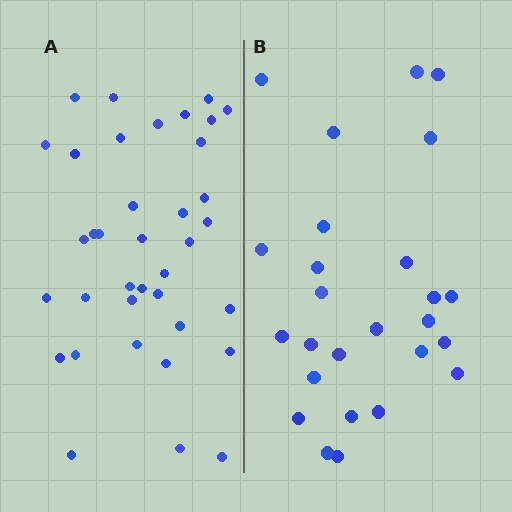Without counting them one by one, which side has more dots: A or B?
Region A (the left region) has more dots.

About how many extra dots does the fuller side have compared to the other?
Region A has roughly 12 or so more dots than region B.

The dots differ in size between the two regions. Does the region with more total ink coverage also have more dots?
No. Region B has more total ink coverage because its dots are larger, but region A actually contains more individual dots. Total area can be misleading — the number of items is what matters here.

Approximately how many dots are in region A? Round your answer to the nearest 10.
About 40 dots. (The exact count is 37, which rounds to 40.)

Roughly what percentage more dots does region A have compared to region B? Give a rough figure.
About 40% more.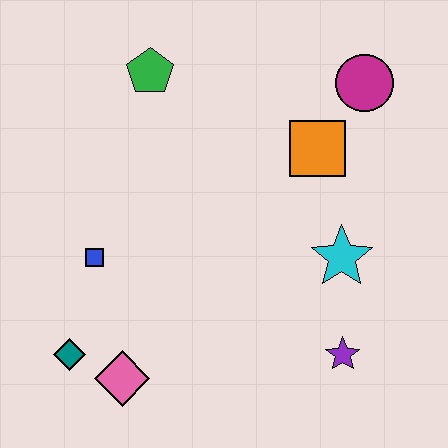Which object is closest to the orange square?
The magenta circle is closest to the orange square.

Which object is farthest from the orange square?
The teal diamond is farthest from the orange square.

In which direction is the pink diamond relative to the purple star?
The pink diamond is to the left of the purple star.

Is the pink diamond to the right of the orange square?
No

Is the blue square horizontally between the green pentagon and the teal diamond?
Yes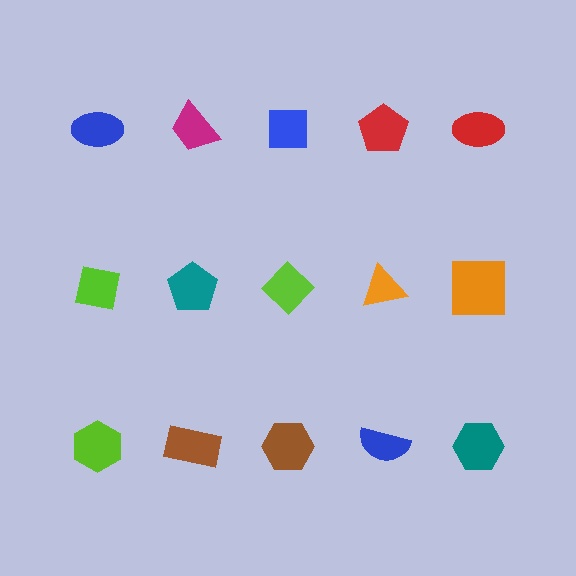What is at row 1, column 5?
A red ellipse.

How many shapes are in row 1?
5 shapes.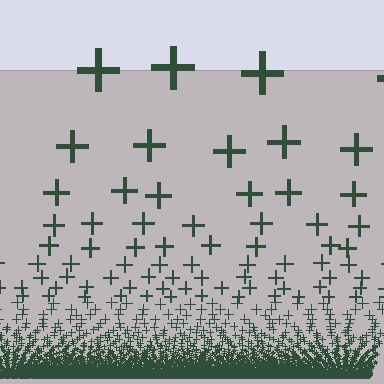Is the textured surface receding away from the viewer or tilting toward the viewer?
The surface appears to tilt toward the viewer. Texture elements get larger and sparser toward the top.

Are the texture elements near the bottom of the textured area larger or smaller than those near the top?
Smaller. The gradient is inverted — elements near the bottom are smaller and denser.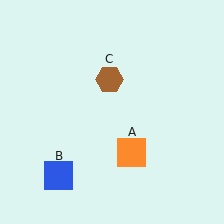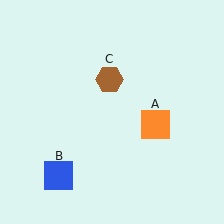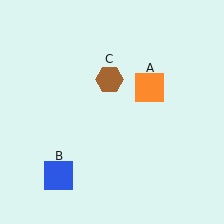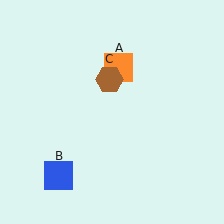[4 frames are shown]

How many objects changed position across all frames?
1 object changed position: orange square (object A).